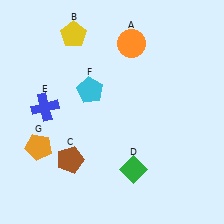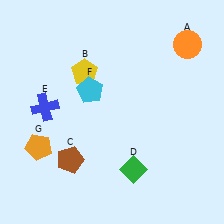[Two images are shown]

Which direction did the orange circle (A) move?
The orange circle (A) moved right.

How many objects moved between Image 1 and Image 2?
2 objects moved between the two images.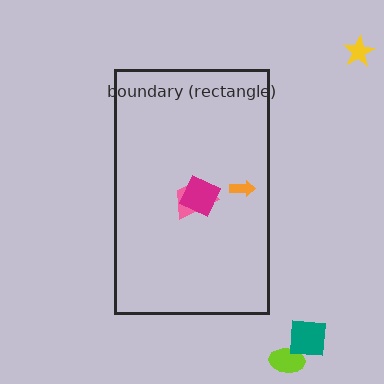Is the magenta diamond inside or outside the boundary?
Inside.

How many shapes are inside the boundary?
3 inside, 3 outside.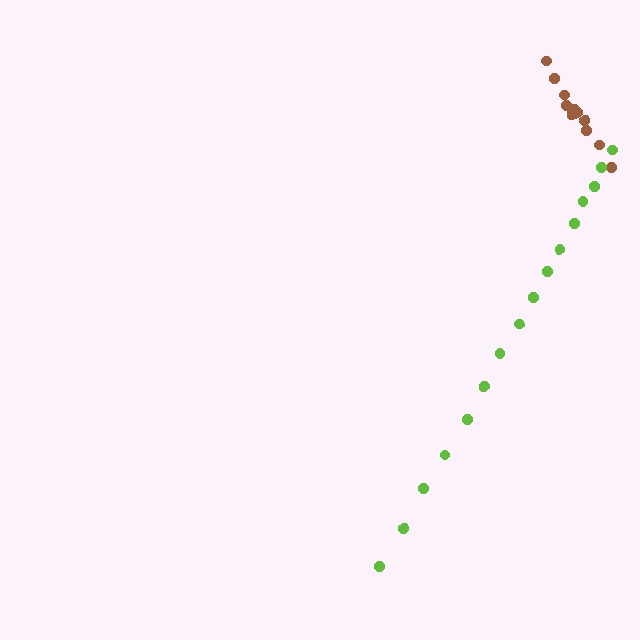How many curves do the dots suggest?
There are 2 distinct paths.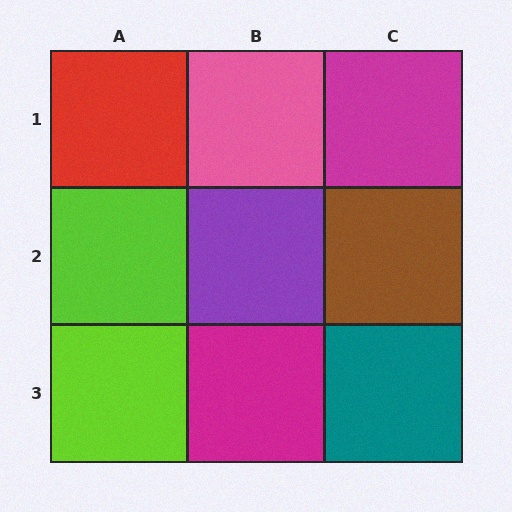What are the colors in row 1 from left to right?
Red, pink, magenta.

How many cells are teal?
1 cell is teal.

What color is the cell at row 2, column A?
Lime.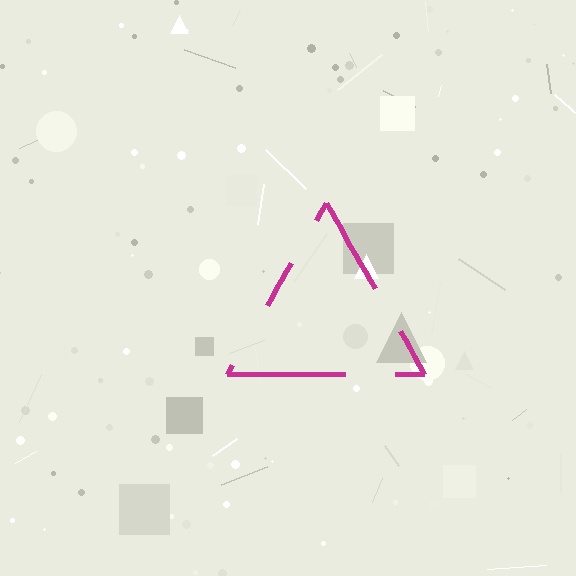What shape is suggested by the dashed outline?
The dashed outline suggests a triangle.